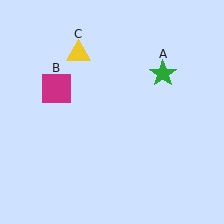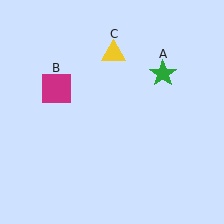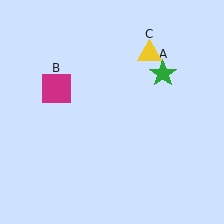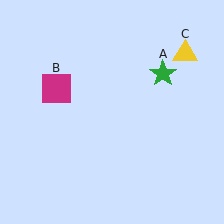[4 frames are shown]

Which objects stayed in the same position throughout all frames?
Green star (object A) and magenta square (object B) remained stationary.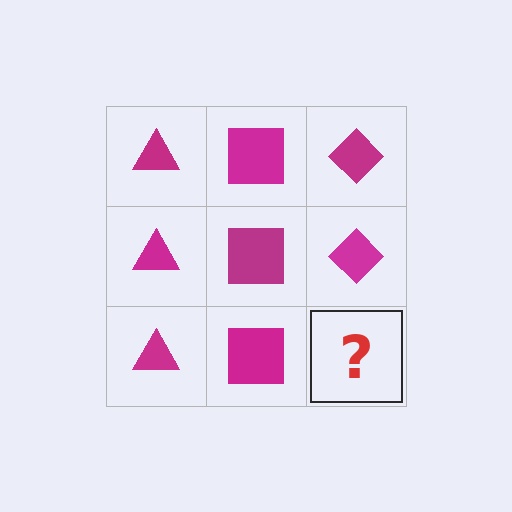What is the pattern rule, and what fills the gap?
The rule is that each column has a consistent shape. The gap should be filled with a magenta diamond.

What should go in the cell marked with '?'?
The missing cell should contain a magenta diamond.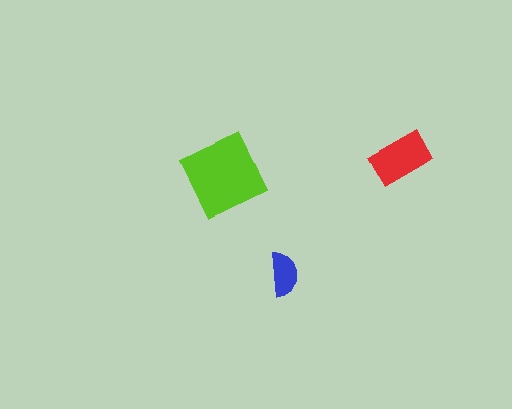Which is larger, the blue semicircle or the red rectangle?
The red rectangle.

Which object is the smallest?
The blue semicircle.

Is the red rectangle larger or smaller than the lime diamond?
Smaller.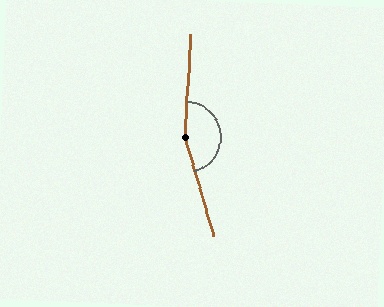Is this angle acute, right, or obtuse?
It is obtuse.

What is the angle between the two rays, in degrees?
Approximately 161 degrees.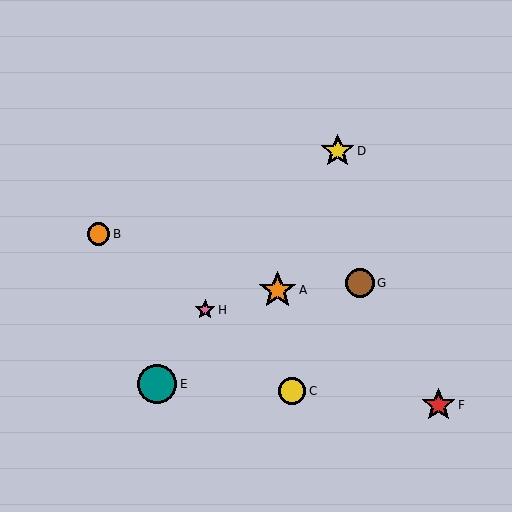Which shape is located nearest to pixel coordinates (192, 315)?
The pink star (labeled H) at (205, 310) is nearest to that location.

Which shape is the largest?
The teal circle (labeled E) is the largest.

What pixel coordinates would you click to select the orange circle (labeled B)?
Click at (98, 234) to select the orange circle B.